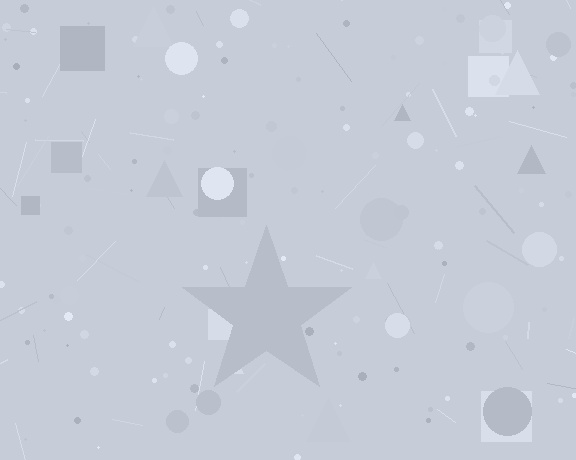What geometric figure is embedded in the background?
A star is embedded in the background.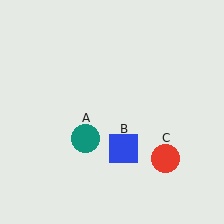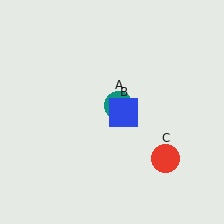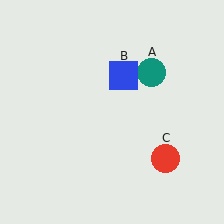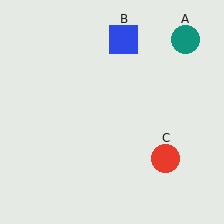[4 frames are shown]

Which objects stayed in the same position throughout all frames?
Red circle (object C) remained stationary.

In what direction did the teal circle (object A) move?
The teal circle (object A) moved up and to the right.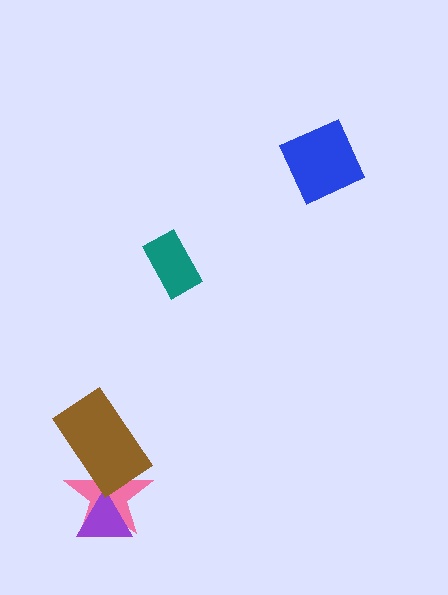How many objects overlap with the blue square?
0 objects overlap with the blue square.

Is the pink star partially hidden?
Yes, it is partially covered by another shape.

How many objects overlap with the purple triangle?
1 object overlaps with the purple triangle.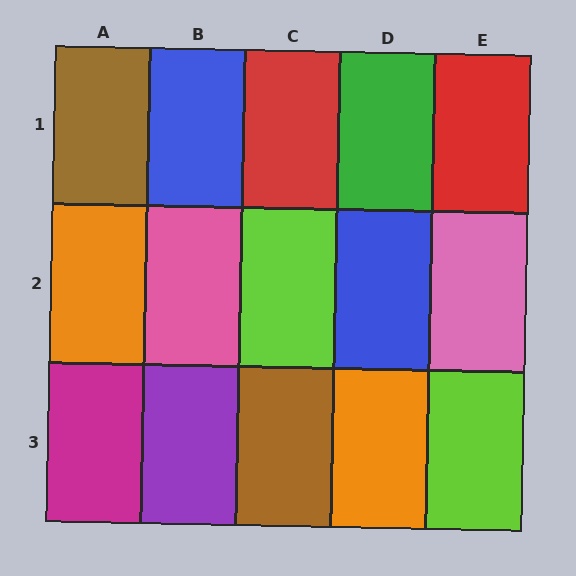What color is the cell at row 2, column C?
Lime.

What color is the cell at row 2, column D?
Blue.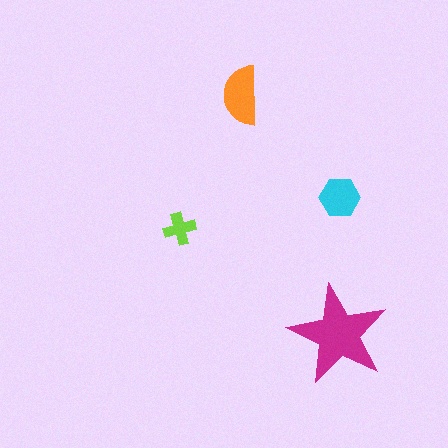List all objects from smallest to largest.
The lime cross, the cyan hexagon, the orange semicircle, the magenta star.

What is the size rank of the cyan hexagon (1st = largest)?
3rd.